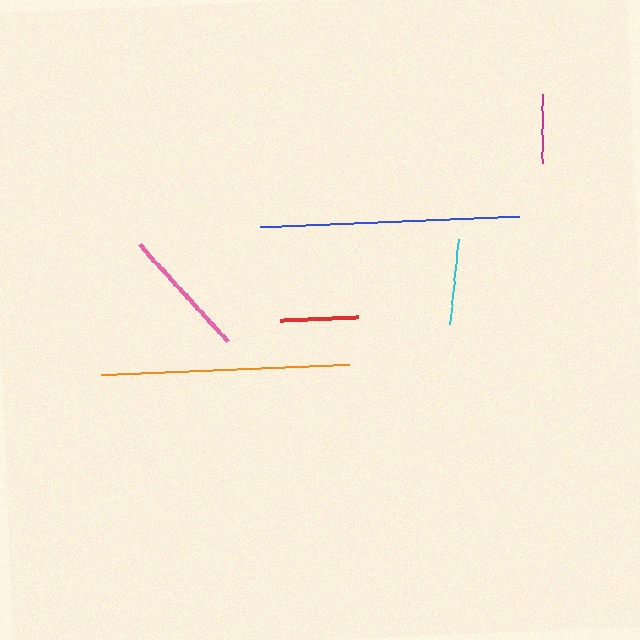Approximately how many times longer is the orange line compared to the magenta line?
The orange line is approximately 3.6 times the length of the magenta line.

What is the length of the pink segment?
The pink segment is approximately 131 pixels long.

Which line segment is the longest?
The blue line is the longest at approximately 259 pixels.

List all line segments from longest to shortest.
From longest to shortest: blue, orange, pink, cyan, red, magenta.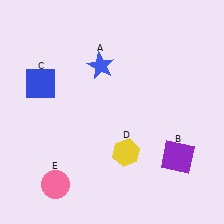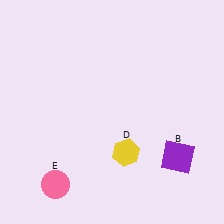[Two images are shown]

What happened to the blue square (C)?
The blue square (C) was removed in Image 2. It was in the top-left area of Image 1.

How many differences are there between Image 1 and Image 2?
There are 2 differences between the two images.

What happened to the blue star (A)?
The blue star (A) was removed in Image 2. It was in the top-left area of Image 1.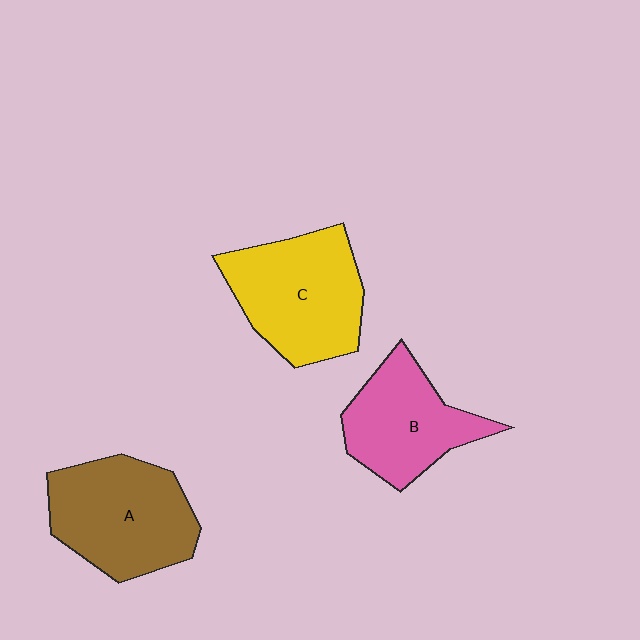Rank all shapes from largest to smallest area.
From largest to smallest: A (brown), C (yellow), B (pink).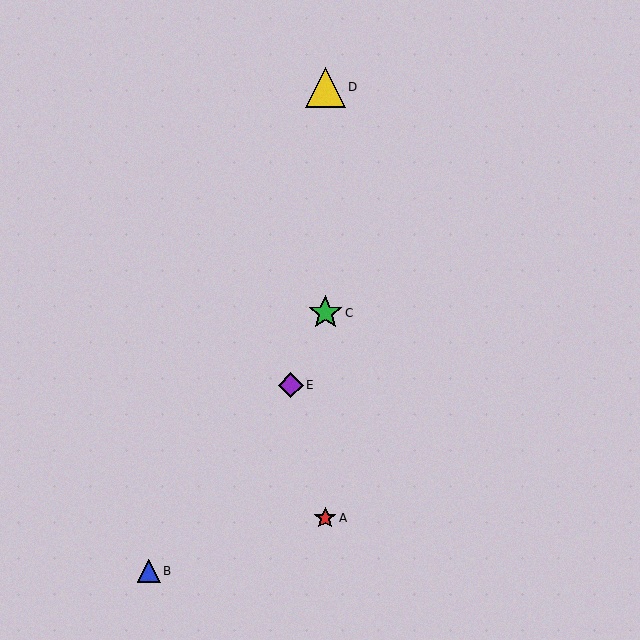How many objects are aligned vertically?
3 objects (A, C, D) are aligned vertically.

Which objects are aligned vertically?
Objects A, C, D are aligned vertically.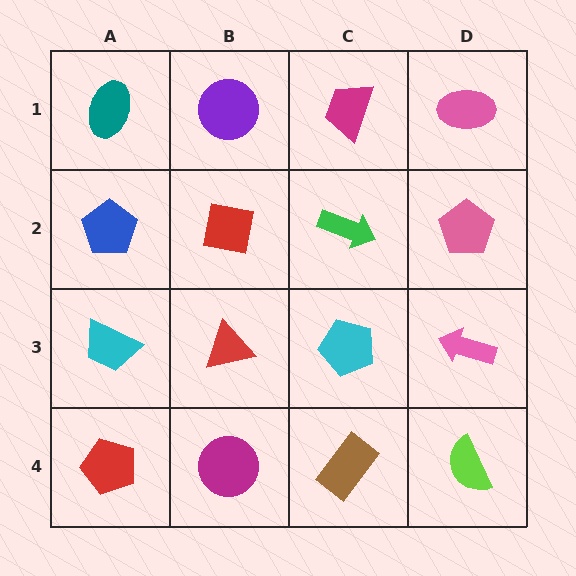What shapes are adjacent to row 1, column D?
A pink pentagon (row 2, column D), a magenta trapezoid (row 1, column C).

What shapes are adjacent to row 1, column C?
A green arrow (row 2, column C), a purple circle (row 1, column B), a pink ellipse (row 1, column D).